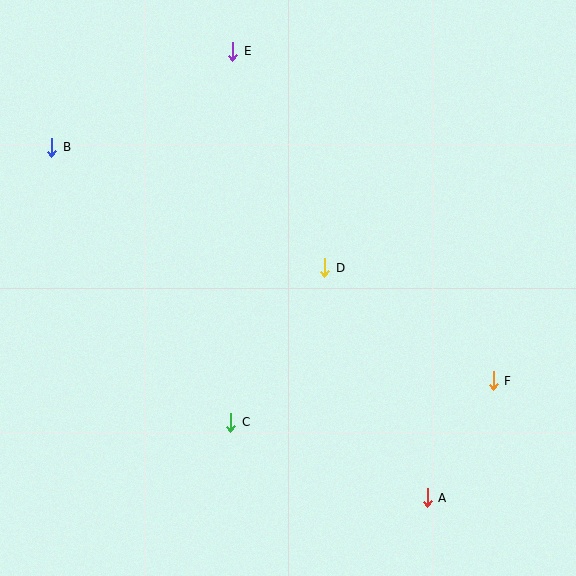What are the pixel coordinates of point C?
Point C is at (231, 423).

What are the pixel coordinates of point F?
Point F is at (493, 381).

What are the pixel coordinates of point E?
Point E is at (233, 51).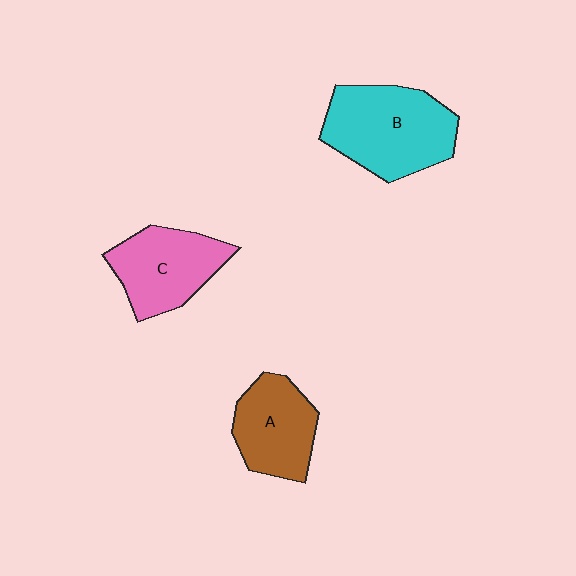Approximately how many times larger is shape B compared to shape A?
Approximately 1.4 times.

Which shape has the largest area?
Shape B (cyan).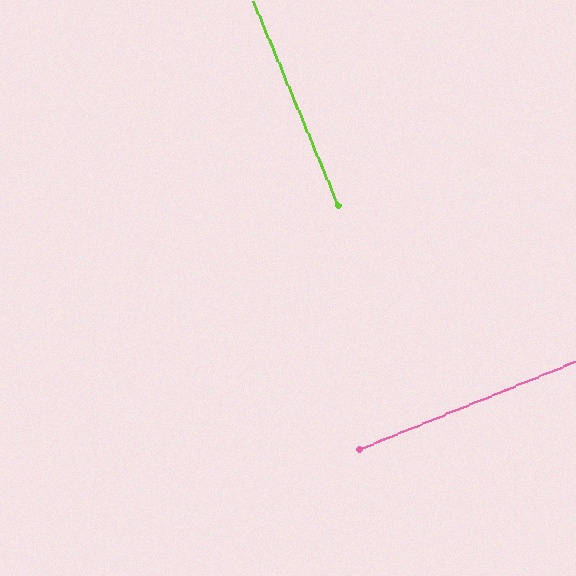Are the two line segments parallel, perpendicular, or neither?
Perpendicular — they meet at approximately 89°.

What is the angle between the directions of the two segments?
Approximately 89 degrees.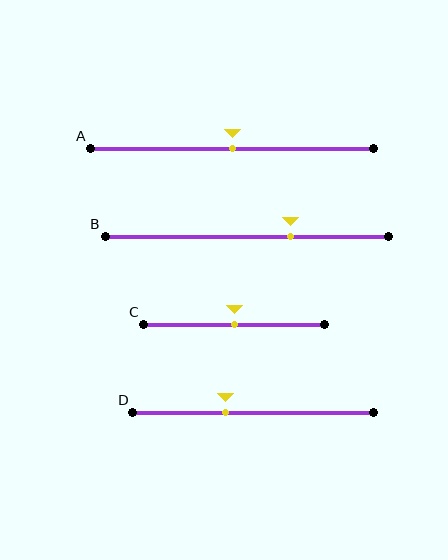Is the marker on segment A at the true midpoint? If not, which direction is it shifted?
Yes, the marker on segment A is at the true midpoint.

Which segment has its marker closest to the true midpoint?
Segment A has its marker closest to the true midpoint.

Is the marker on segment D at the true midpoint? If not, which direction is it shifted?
No, the marker on segment D is shifted to the left by about 11% of the segment length.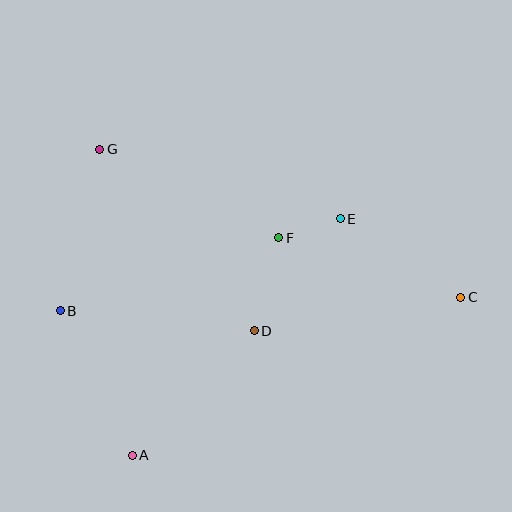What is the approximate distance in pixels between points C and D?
The distance between C and D is approximately 209 pixels.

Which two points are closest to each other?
Points E and F are closest to each other.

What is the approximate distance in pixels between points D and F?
The distance between D and F is approximately 96 pixels.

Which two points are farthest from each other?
Points B and C are farthest from each other.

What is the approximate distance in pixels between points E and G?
The distance between E and G is approximately 251 pixels.